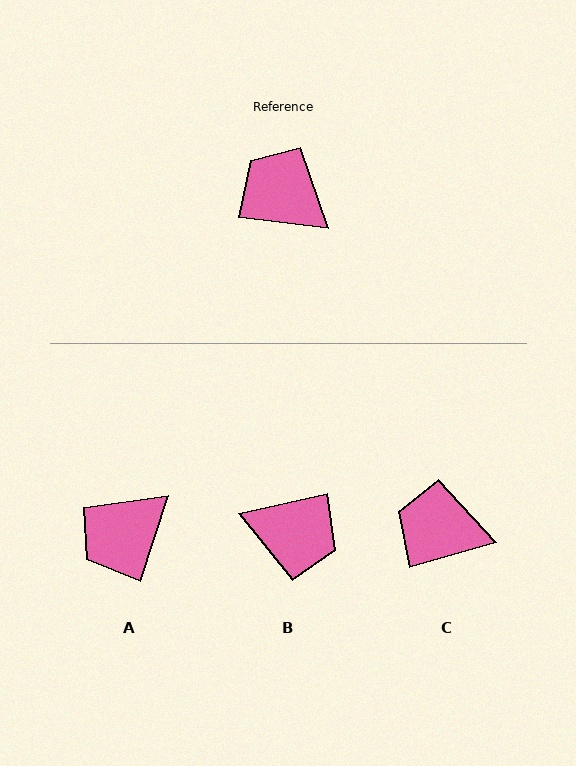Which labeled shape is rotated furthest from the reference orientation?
B, about 161 degrees away.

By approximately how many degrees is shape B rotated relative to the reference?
Approximately 161 degrees clockwise.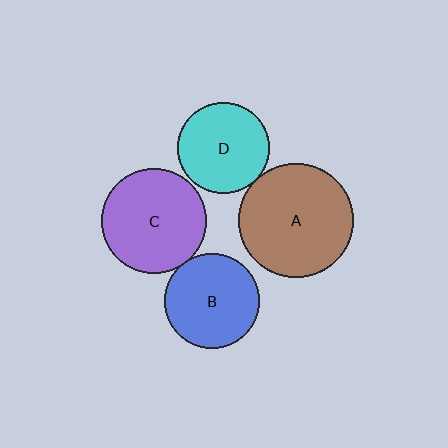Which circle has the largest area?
Circle A (brown).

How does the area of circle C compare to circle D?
Approximately 1.3 times.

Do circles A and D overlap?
Yes.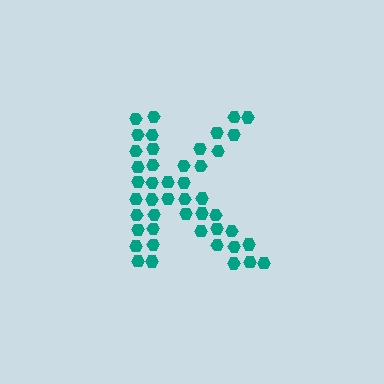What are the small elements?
The small elements are hexagons.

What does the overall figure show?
The overall figure shows the letter K.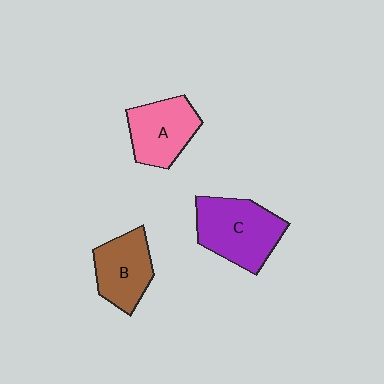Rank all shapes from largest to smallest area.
From largest to smallest: C (purple), A (pink), B (brown).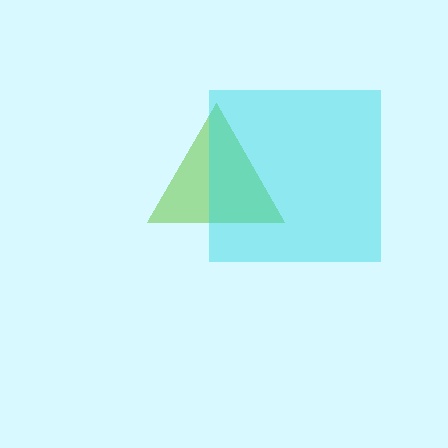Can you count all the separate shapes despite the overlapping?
Yes, there are 2 separate shapes.